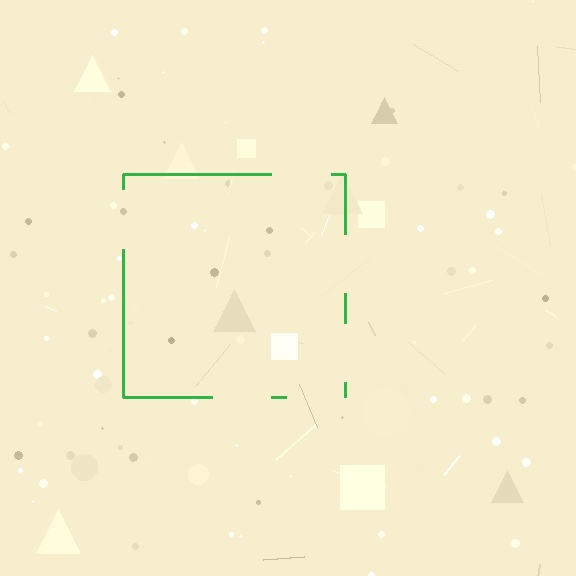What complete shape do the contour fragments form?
The contour fragments form a square.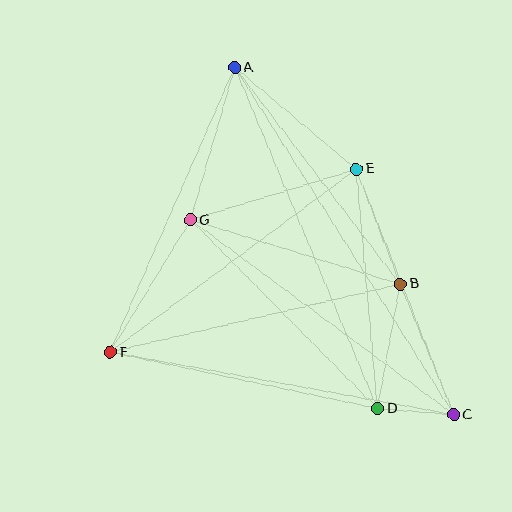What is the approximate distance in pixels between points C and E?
The distance between C and E is approximately 264 pixels.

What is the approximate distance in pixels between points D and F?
The distance between D and F is approximately 273 pixels.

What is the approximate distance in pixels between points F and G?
The distance between F and G is approximately 155 pixels.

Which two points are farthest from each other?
Points A and C are farthest from each other.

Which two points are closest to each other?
Points C and D are closest to each other.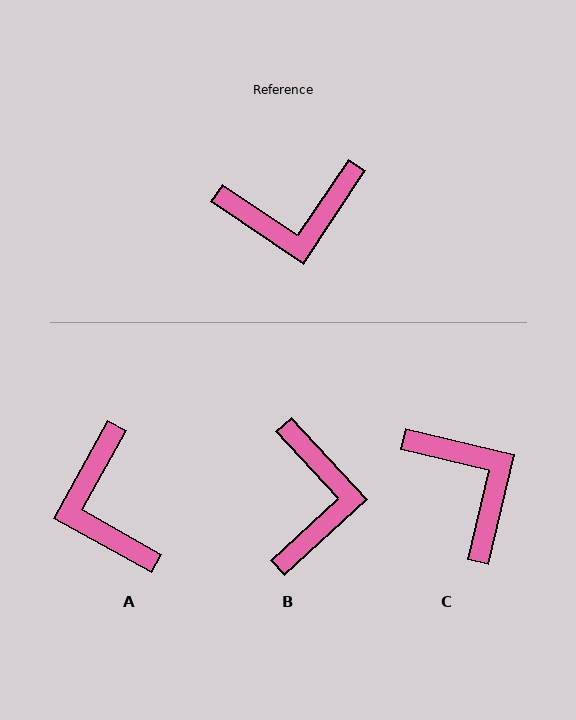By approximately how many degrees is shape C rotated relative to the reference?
Approximately 110 degrees counter-clockwise.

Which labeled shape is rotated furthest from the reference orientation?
C, about 110 degrees away.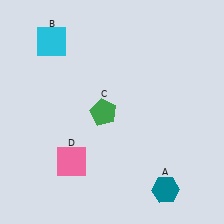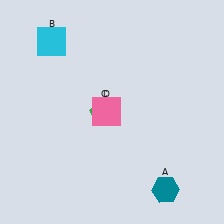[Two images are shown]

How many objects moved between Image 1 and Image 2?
1 object moved between the two images.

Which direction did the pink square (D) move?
The pink square (D) moved up.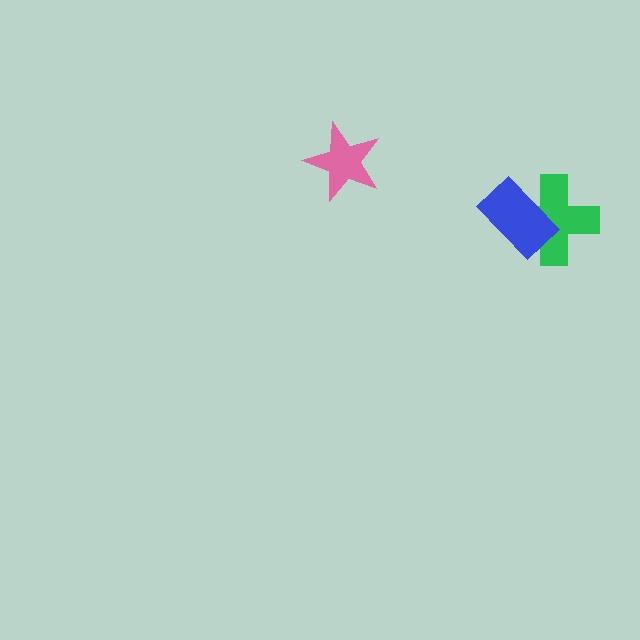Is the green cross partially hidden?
Yes, it is partially covered by another shape.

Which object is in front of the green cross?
The blue rectangle is in front of the green cross.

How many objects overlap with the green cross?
1 object overlaps with the green cross.